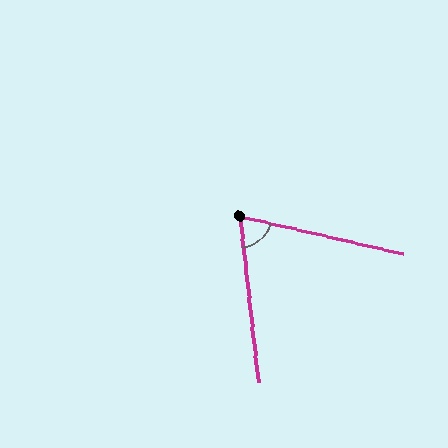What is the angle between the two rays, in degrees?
Approximately 71 degrees.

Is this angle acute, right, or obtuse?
It is acute.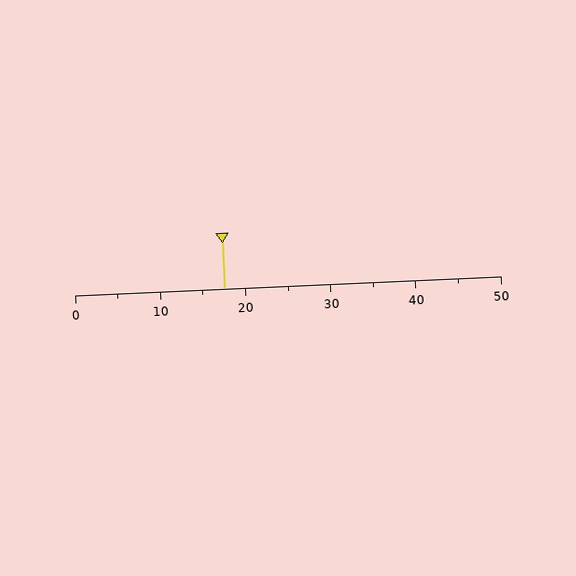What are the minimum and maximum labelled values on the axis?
The axis runs from 0 to 50.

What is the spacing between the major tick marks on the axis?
The major ticks are spaced 10 apart.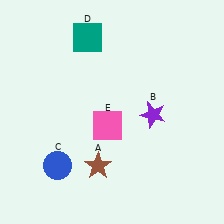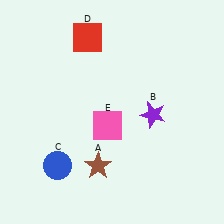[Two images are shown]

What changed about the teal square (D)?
In Image 1, D is teal. In Image 2, it changed to red.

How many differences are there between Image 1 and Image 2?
There is 1 difference between the two images.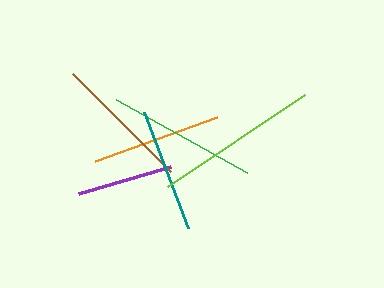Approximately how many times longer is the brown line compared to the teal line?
The brown line is approximately 1.1 times the length of the teal line.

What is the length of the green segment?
The green segment is approximately 150 pixels long.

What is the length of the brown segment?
The brown segment is approximately 139 pixels long.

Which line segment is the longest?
The lime line is the longest at approximately 165 pixels.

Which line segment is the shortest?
The purple line is the shortest at approximately 96 pixels.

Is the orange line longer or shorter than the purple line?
The orange line is longer than the purple line.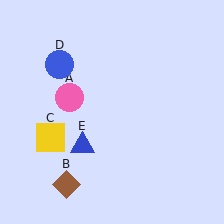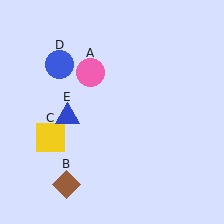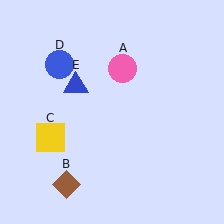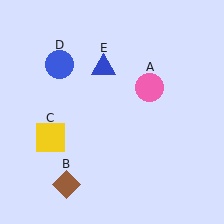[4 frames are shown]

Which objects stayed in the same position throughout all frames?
Brown diamond (object B) and yellow square (object C) and blue circle (object D) remained stationary.